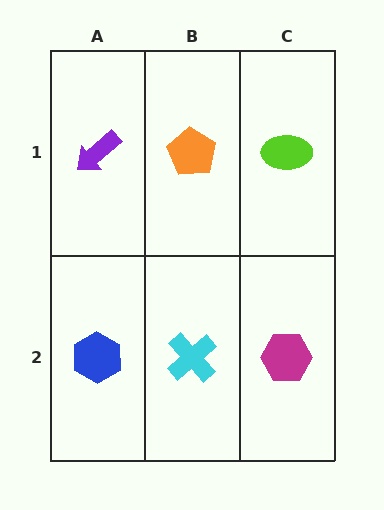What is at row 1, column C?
A lime ellipse.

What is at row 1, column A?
A purple arrow.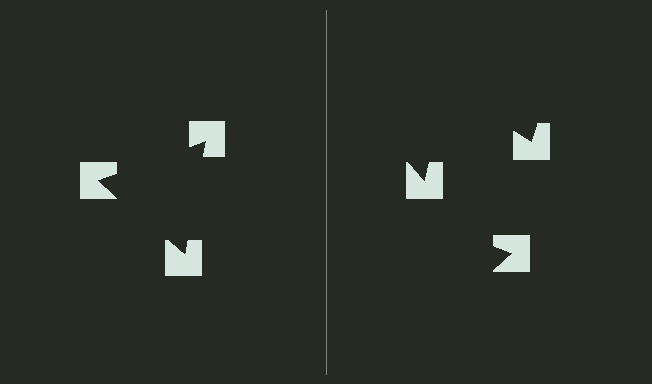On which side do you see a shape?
An illusory triangle appears on the left side. On the right side the wedge cuts are rotated, so no coherent shape forms.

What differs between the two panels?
The notched squares are positioned identically on both sides; only the wedge orientations differ. On the left they align to a triangle; on the right they are misaligned.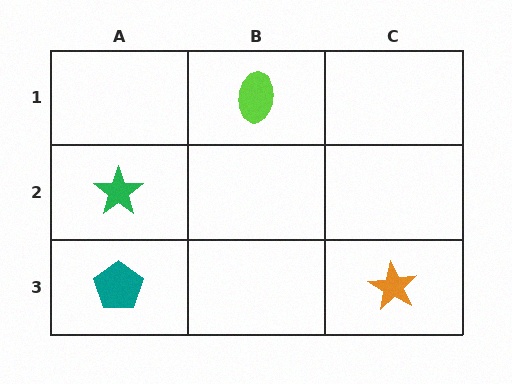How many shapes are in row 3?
2 shapes.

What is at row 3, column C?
An orange star.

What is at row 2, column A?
A green star.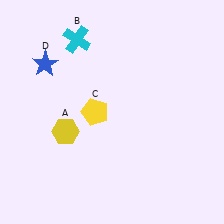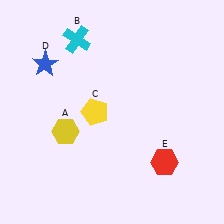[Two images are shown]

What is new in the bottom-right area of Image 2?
A red hexagon (E) was added in the bottom-right area of Image 2.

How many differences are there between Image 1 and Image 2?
There is 1 difference between the two images.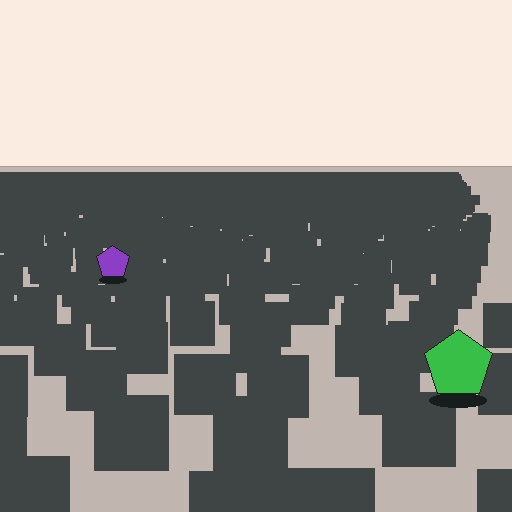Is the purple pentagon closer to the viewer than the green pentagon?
No. The green pentagon is closer — you can tell from the texture gradient: the ground texture is coarser near it.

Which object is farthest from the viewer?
The purple pentagon is farthest from the viewer. It appears smaller and the ground texture around it is denser.